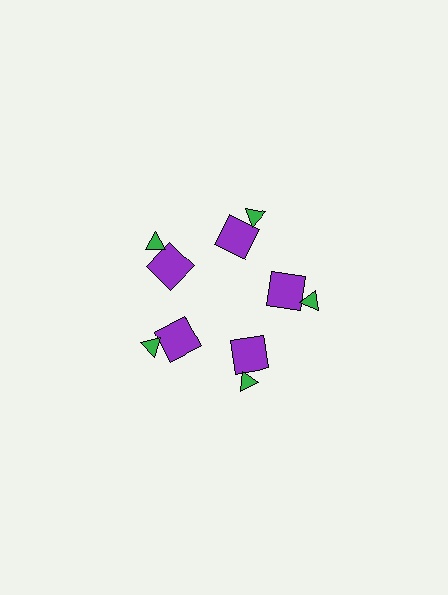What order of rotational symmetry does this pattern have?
This pattern has 5-fold rotational symmetry.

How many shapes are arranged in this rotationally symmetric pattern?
There are 10 shapes, arranged in 5 groups of 2.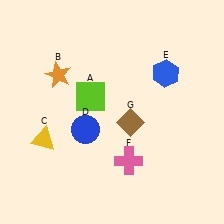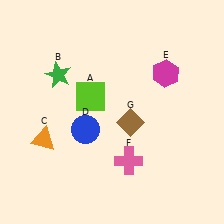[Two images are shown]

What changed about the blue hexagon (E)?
In Image 1, E is blue. In Image 2, it changed to magenta.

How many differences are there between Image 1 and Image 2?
There are 3 differences between the two images.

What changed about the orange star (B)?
In Image 1, B is orange. In Image 2, it changed to green.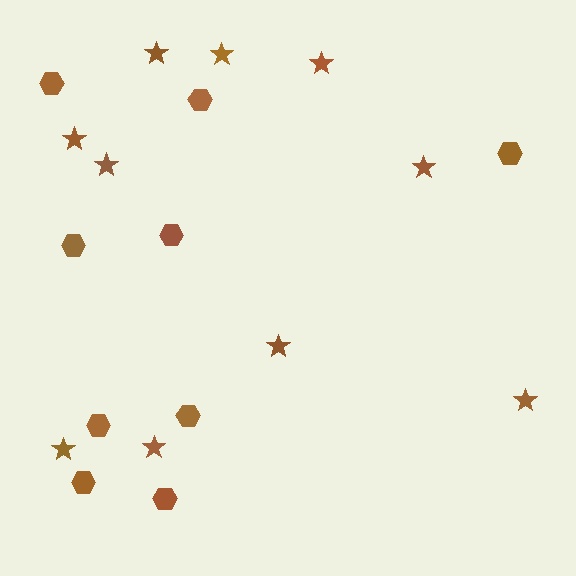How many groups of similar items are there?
There are 2 groups: one group of hexagons (9) and one group of stars (10).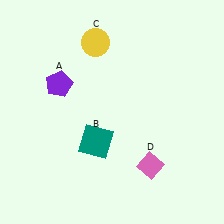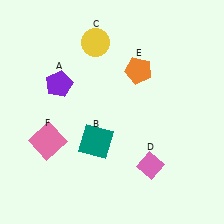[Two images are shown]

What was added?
An orange pentagon (E), a pink square (F) were added in Image 2.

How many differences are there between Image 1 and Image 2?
There are 2 differences between the two images.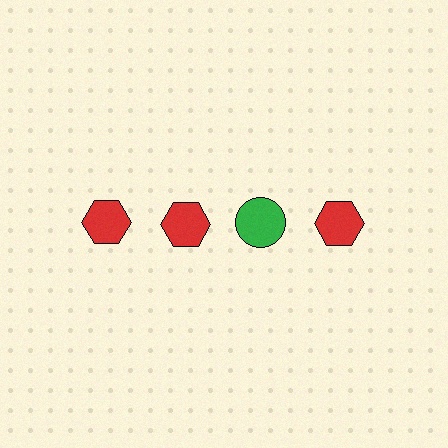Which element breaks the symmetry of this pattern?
The green circle in the top row, center column breaks the symmetry. All other shapes are red hexagons.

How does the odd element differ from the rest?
It differs in both color (green instead of red) and shape (circle instead of hexagon).